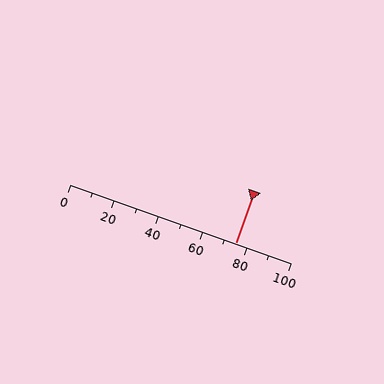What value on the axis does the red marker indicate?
The marker indicates approximately 75.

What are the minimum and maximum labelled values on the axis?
The axis runs from 0 to 100.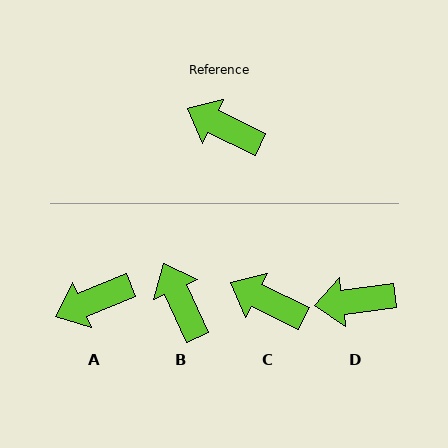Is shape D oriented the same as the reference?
No, it is off by about 34 degrees.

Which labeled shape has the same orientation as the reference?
C.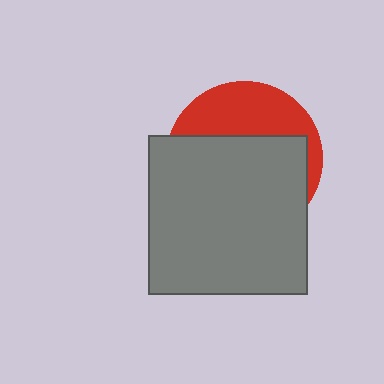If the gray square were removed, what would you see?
You would see the complete red circle.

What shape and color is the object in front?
The object in front is a gray square.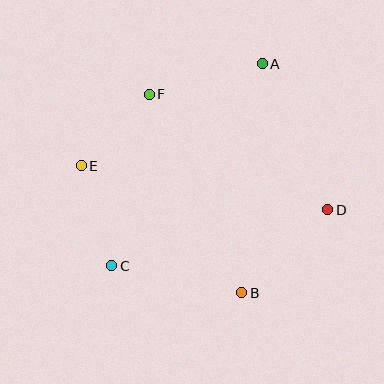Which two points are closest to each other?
Points E and F are closest to each other.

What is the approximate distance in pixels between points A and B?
The distance between A and B is approximately 230 pixels.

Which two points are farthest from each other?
Points A and C are farthest from each other.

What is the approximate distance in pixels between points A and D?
The distance between A and D is approximately 160 pixels.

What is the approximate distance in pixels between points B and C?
The distance between B and C is approximately 133 pixels.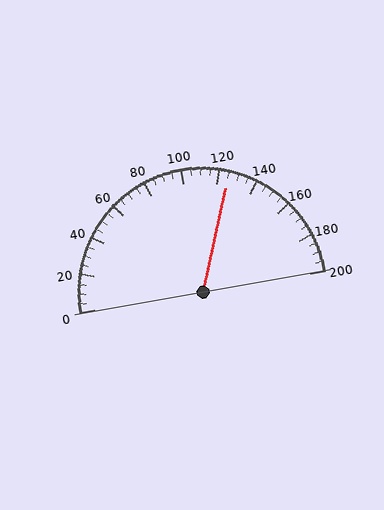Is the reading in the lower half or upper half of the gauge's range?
The reading is in the upper half of the range (0 to 200).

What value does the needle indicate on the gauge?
The needle indicates approximately 125.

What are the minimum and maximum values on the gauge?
The gauge ranges from 0 to 200.